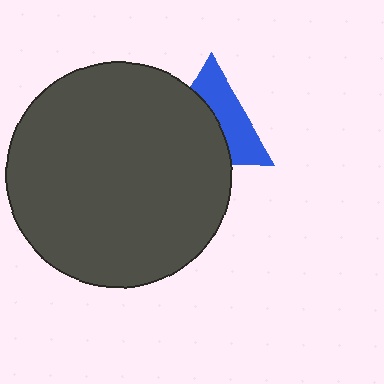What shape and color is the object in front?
The object in front is a dark gray circle.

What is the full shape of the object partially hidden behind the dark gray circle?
The partially hidden object is a blue triangle.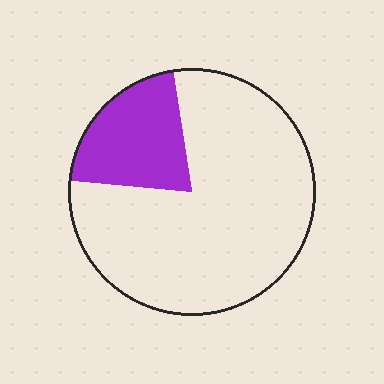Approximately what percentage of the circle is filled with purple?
Approximately 20%.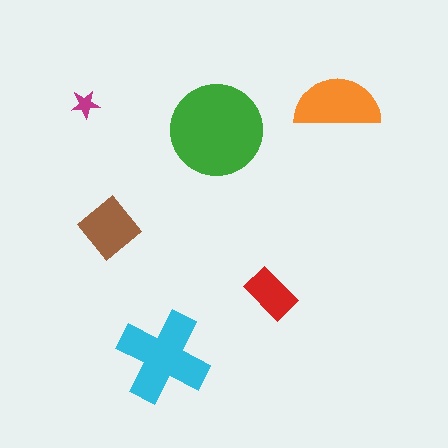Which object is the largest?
The green circle.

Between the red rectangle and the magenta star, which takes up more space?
The red rectangle.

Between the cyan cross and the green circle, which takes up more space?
The green circle.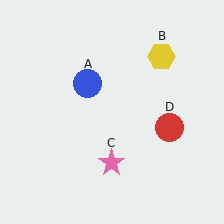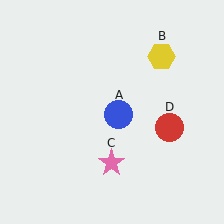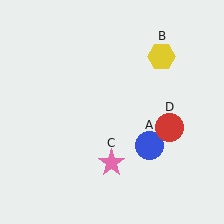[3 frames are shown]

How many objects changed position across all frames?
1 object changed position: blue circle (object A).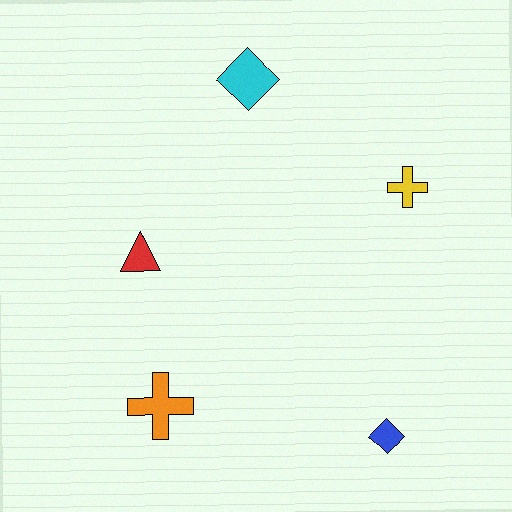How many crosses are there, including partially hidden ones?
There are 2 crosses.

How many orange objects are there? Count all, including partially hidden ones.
There is 1 orange object.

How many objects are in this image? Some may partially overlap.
There are 5 objects.